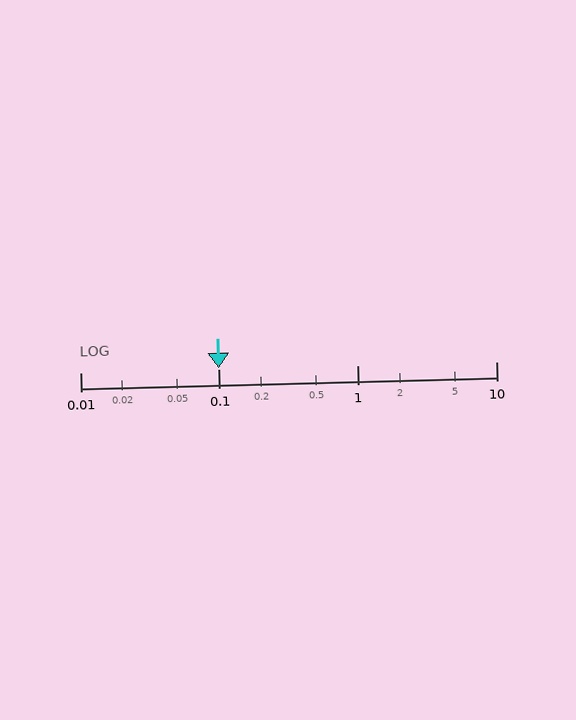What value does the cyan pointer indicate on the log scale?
The pointer indicates approximately 0.1.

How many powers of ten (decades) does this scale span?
The scale spans 3 decades, from 0.01 to 10.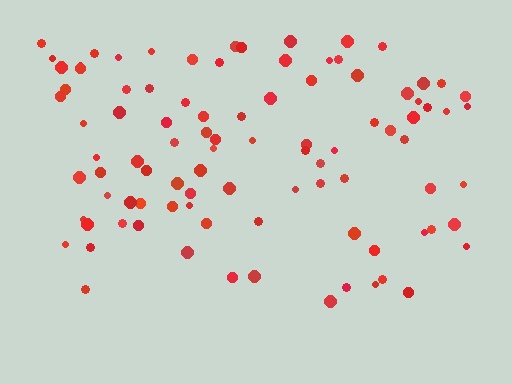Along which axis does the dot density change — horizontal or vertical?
Vertical.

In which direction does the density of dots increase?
From bottom to top, with the top side densest.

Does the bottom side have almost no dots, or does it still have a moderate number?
Still a moderate number, just noticeably fewer than the top.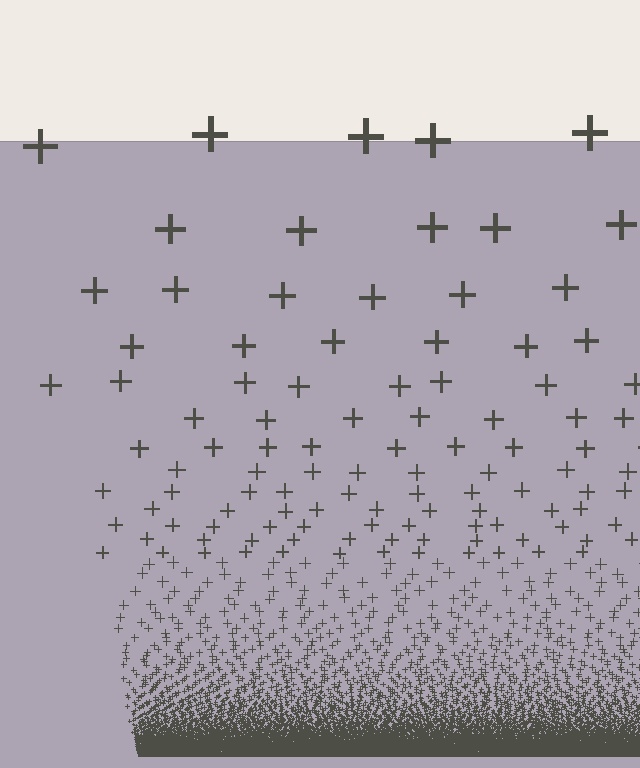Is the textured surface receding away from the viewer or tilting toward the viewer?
The surface appears to tilt toward the viewer. Texture elements get larger and sparser toward the top.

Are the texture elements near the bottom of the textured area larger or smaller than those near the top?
Smaller. The gradient is inverted — elements near the bottom are smaller and denser.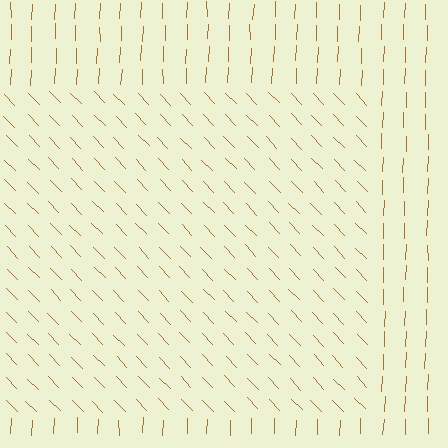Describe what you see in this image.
The image is filled with small brown line segments. A rectangle region in the image has lines oriented differently from the surrounding lines, creating a visible texture boundary.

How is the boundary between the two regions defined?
The boundary is defined purely by a change in line orientation (approximately 45 degrees difference). All lines are the same color and thickness.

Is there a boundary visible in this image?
Yes, there is a texture boundary formed by a change in line orientation.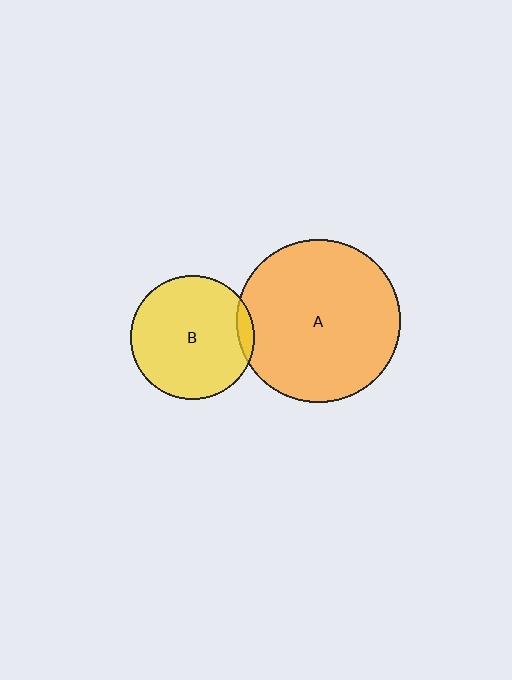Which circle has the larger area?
Circle A (orange).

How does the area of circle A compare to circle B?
Approximately 1.7 times.